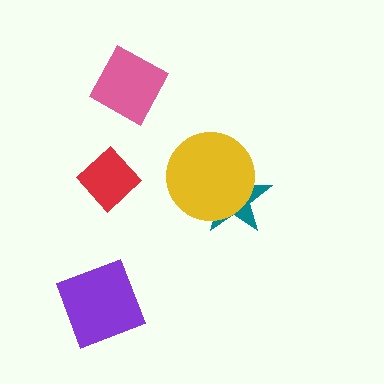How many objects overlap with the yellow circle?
1 object overlaps with the yellow circle.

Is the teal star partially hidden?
Yes, it is partially covered by another shape.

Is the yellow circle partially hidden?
No, no other shape covers it.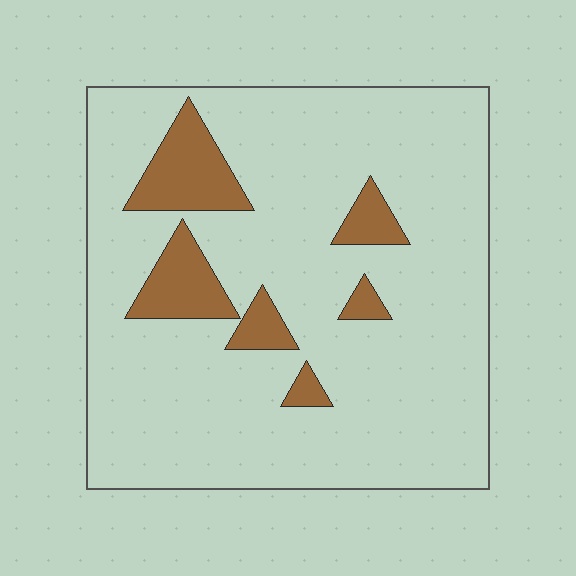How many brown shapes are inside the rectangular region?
6.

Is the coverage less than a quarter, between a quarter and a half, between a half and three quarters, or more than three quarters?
Less than a quarter.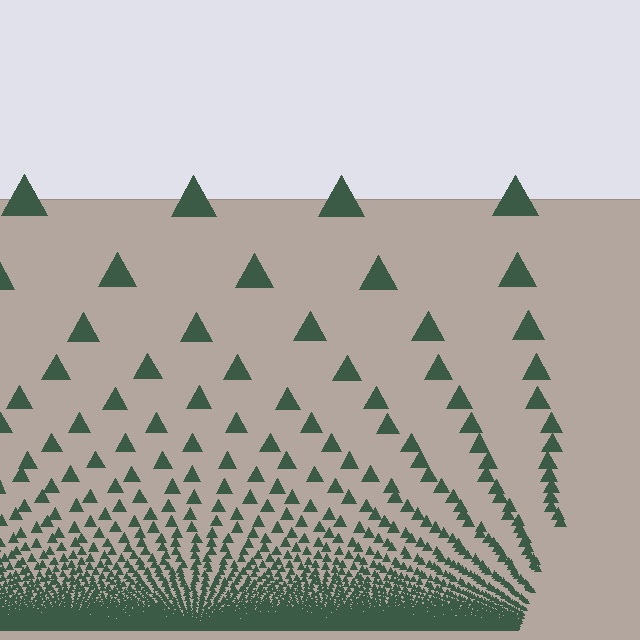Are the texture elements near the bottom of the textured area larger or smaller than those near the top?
Smaller. The gradient is inverted — elements near the bottom are smaller and denser.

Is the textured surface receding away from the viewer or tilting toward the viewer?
The surface appears to tilt toward the viewer. Texture elements get larger and sparser toward the top.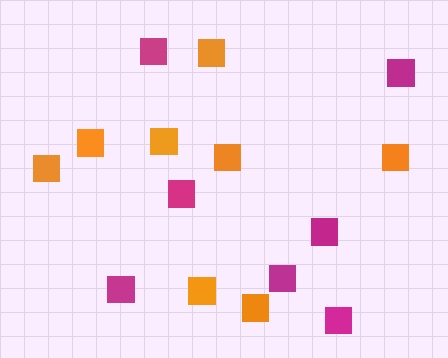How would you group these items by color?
There are 2 groups: one group of orange squares (8) and one group of magenta squares (7).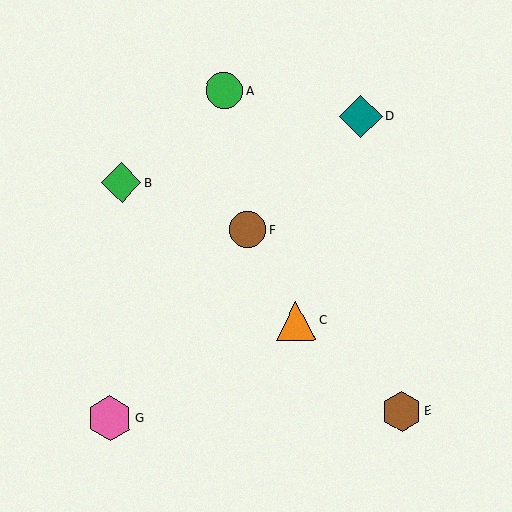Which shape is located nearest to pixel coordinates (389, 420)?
The brown hexagon (labeled E) at (402, 411) is nearest to that location.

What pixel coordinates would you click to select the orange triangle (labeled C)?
Click at (296, 320) to select the orange triangle C.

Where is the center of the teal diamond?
The center of the teal diamond is at (361, 117).